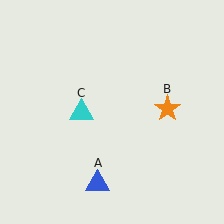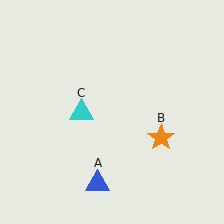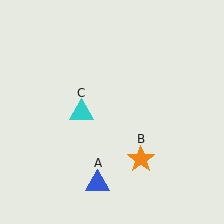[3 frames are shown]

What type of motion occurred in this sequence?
The orange star (object B) rotated clockwise around the center of the scene.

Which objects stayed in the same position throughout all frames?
Blue triangle (object A) and cyan triangle (object C) remained stationary.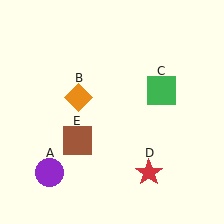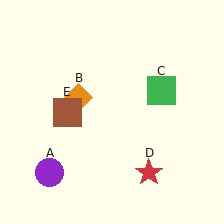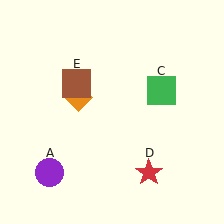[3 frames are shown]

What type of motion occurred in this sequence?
The brown square (object E) rotated clockwise around the center of the scene.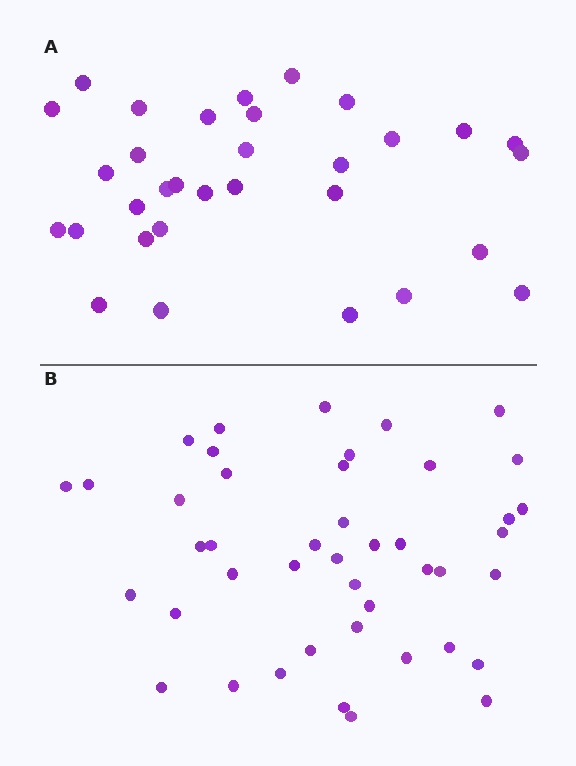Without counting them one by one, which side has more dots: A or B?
Region B (the bottom region) has more dots.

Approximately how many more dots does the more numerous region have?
Region B has roughly 12 or so more dots than region A.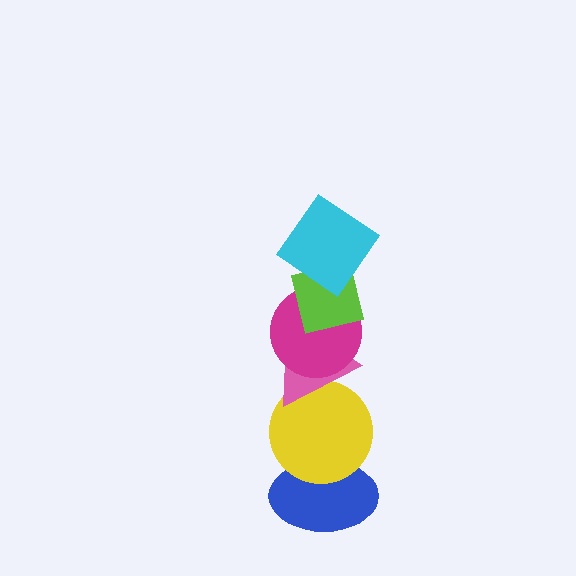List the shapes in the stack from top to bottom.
From top to bottom: the cyan diamond, the lime square, the magenta circle, the pink triangle, the yellow circle, the blue ellipse.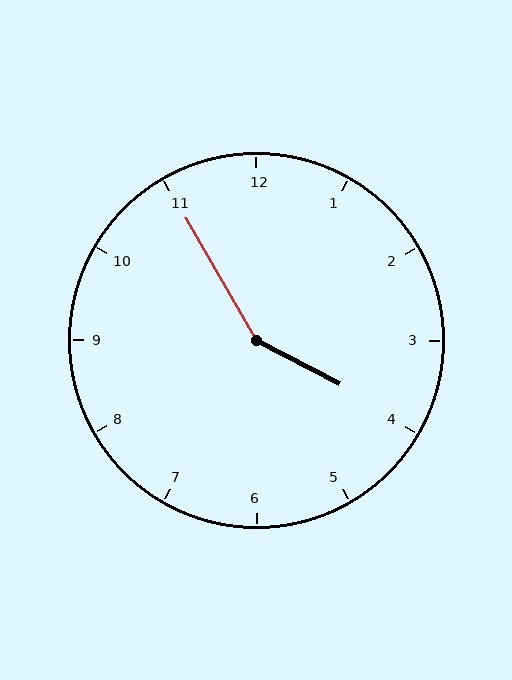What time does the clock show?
3:55.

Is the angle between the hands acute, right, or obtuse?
It is obtuse.